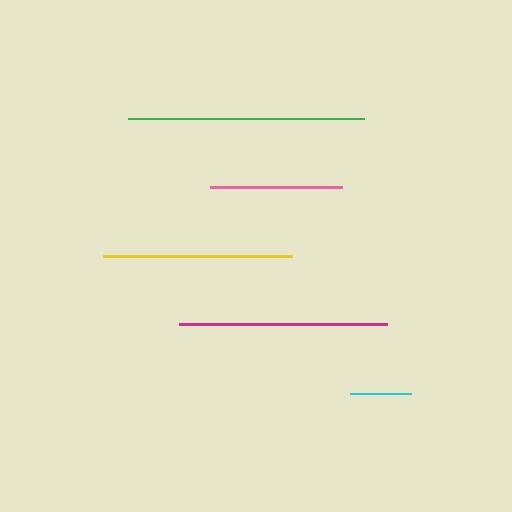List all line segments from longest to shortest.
From longest to shortest: green, magenta, yellow, pink, cyan.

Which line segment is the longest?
The green line is the longest at approximately 235 pixels.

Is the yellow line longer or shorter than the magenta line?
The magenta line is longer than the yellow line.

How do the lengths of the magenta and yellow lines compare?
The magenta and yellow lines are approximately the same length.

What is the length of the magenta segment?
The magenta segment is approximately 208 pixels long.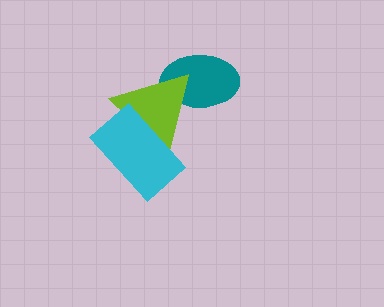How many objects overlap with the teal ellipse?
1 object overlaps with the teal ellipse.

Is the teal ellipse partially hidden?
Yes, it is partially covered by another shape.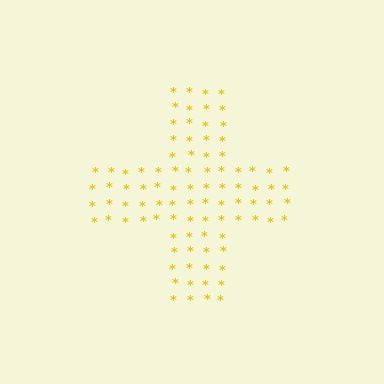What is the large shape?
The large shape is a cross.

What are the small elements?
The small elements are asterisks.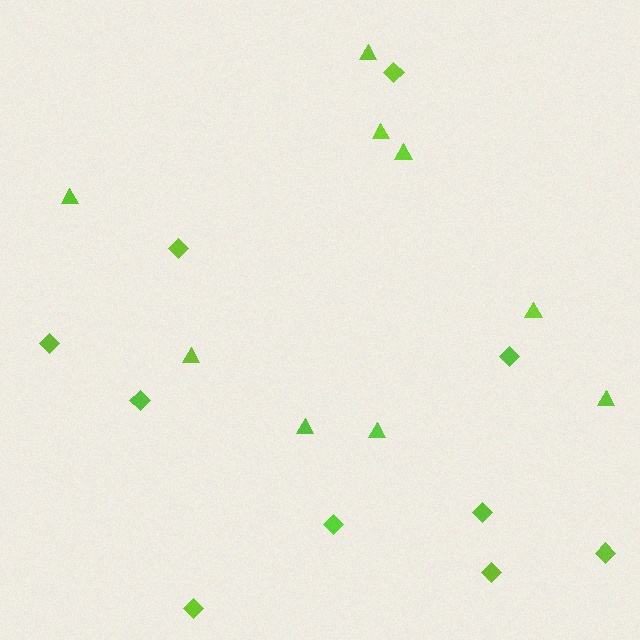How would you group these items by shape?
There are 2 groups: one group of triangles (9) and one group of diamonds (10).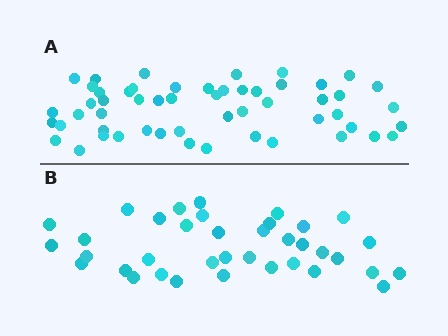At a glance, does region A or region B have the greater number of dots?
Region A (the top region) has more dots.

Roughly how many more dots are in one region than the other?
Region A has approximately 15 more dots than region B.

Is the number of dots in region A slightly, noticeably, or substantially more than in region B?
Region A has substantially more. The ratio is roughly 1.5 to 1.